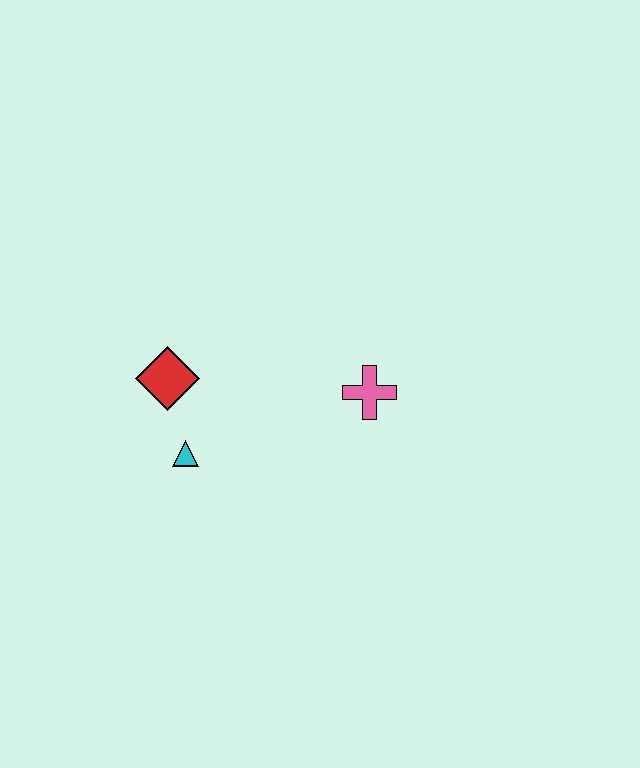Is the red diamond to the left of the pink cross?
Yes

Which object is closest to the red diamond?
The cyan triangle is closest to the red diamond.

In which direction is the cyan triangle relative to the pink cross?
The cyan triangle is to the left of the pink cross.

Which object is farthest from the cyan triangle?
The pink cross is farthest from the cyan triangle.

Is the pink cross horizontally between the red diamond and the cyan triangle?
No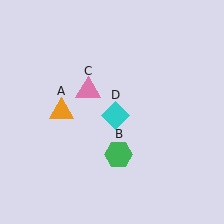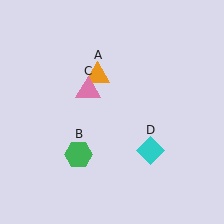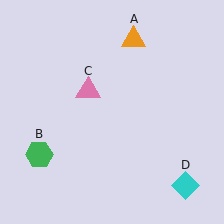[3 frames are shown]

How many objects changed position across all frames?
3 objects changed position: orange triangle (object A), green hexagon (object B), cyan diamond (object D).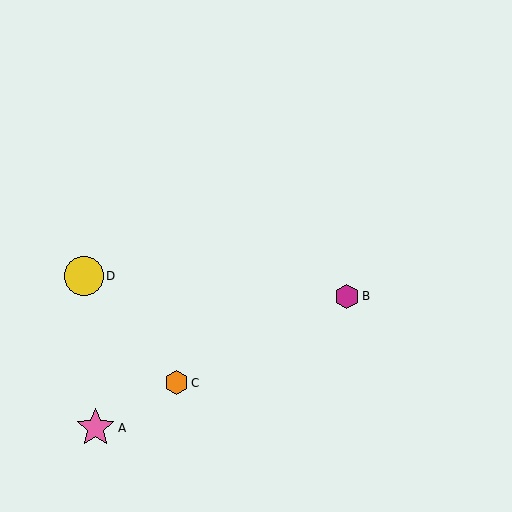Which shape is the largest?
The yellow circle (labeled D) is the largest.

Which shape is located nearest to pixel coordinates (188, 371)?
The orange hexagon (labeled C) at (176, 383) is nearest to that location.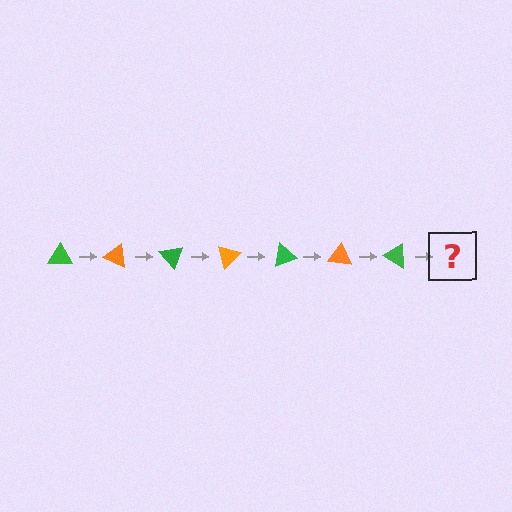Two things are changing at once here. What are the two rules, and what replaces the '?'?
The two rules are that it rotates 25 degrees each step and the color cycles through green and orange. The '?' should be an orange triangle, rotated 175 degrees from the start.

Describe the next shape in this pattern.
It should be an orange triangle, rotated 175 degrees from the start.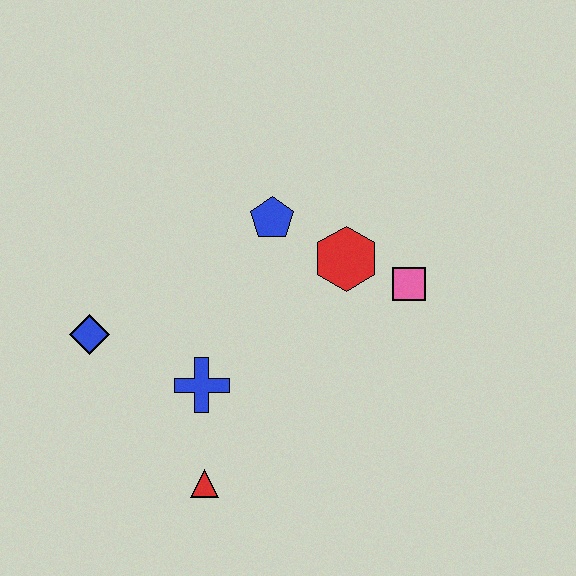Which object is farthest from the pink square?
The blue diamond is farthest from the pink square.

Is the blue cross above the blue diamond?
No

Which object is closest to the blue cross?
The red triangle is closest to the blue cross.